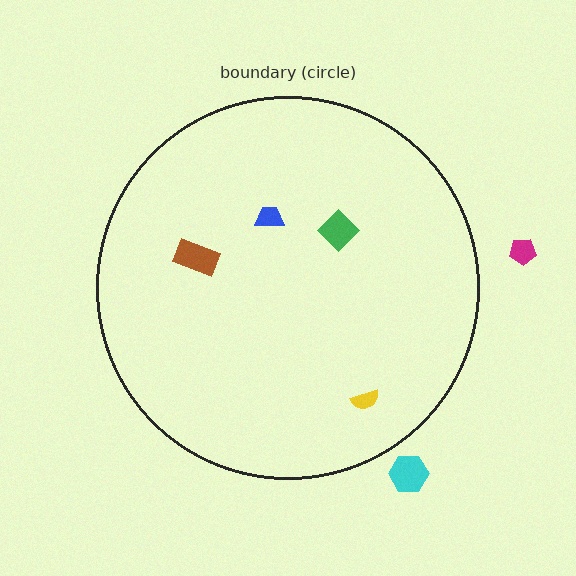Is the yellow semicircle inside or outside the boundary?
Inside.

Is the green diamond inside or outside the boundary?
Inside.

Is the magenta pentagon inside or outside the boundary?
Outside.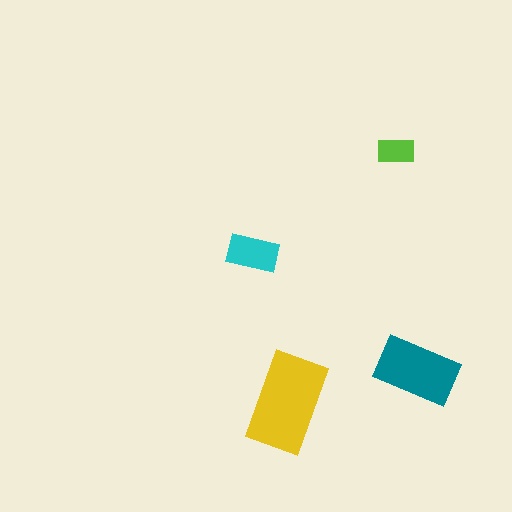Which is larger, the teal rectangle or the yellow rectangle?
The yellow one.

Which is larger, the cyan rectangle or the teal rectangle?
The teal one.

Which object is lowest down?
The yellow rectangle is bottommost.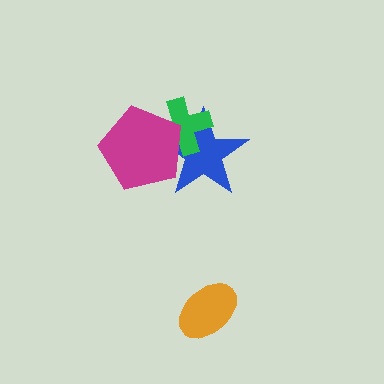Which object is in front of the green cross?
The magenta pentagon is in front of the green cross.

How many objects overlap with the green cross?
2 objects overlap with the green cross.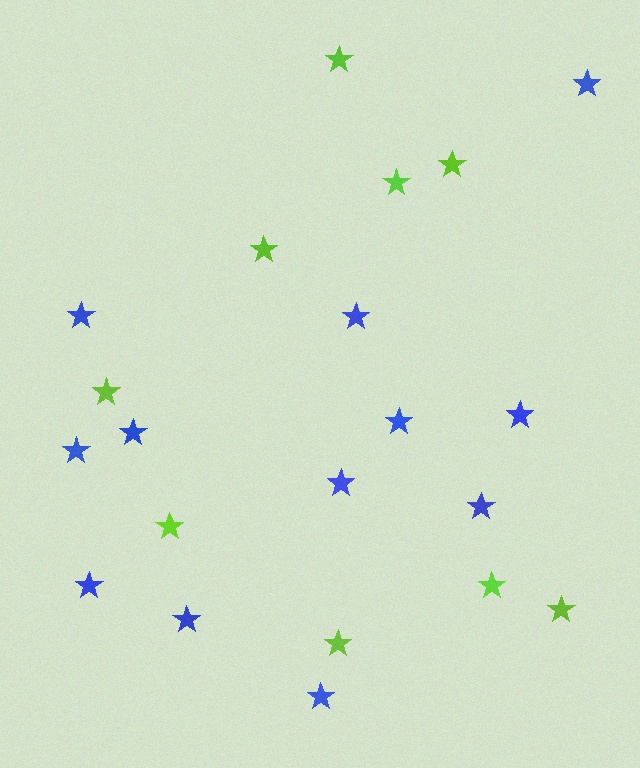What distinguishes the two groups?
There are 2 groups: one group of lime stars (9) and one group of blue stars (12).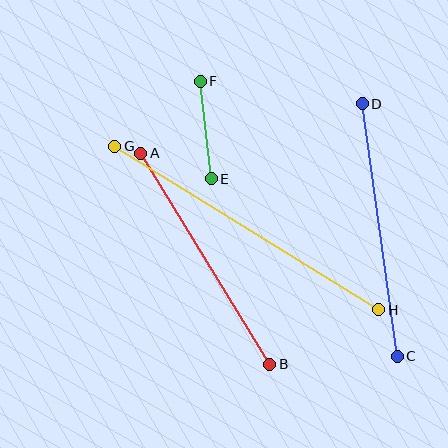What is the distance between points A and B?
The distance is approximately 247 pixels.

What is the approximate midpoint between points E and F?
The midpoint is at approximately (206, 130) pixels.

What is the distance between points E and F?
The distance is approximately 98 pixels.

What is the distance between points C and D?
The distance is approximately 255 pixels.